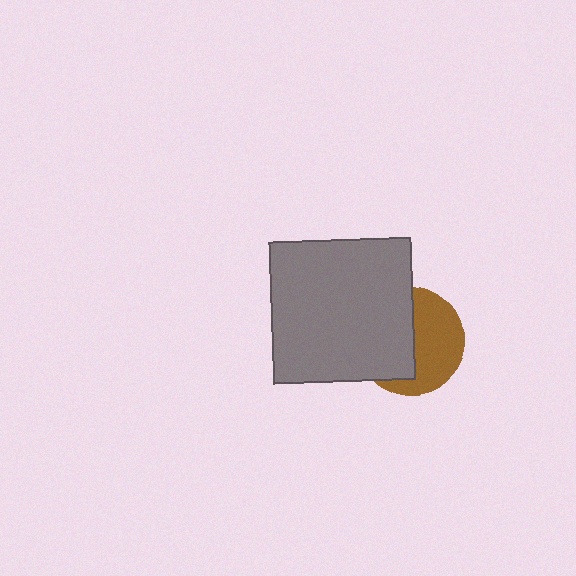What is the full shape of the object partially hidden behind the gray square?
The partially hidden object is a brown circle.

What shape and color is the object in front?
The object in front is a gray square.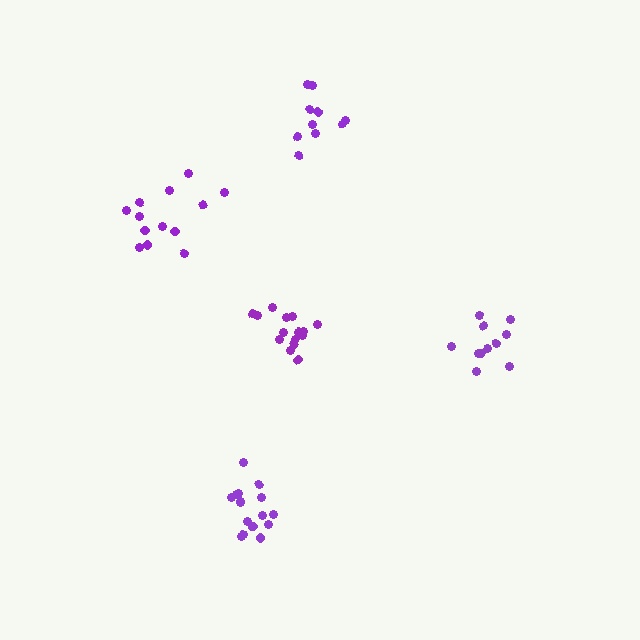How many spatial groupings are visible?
There are 5 spatial groupings.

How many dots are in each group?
Group 1: 16 dots, Group 2: 11 dots, Group 3: 13 dots, Group 4: 16 dots, Group 5: 10 dots (66 total).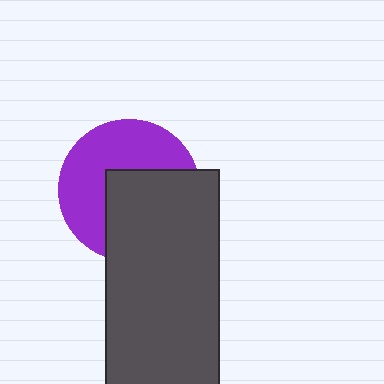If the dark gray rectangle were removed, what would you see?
You would see the complete purple circle.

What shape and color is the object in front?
The object in front is a dark gray rectangle.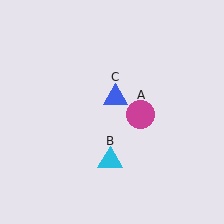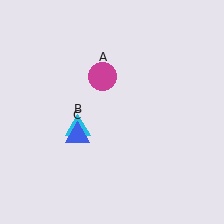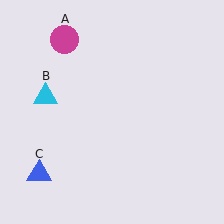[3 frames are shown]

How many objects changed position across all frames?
3 objects changed position: magenta circle (object A), cyan triangle (object B), blue triangle (object C).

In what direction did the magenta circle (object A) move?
The magenta circle (object A) moved up and to the left.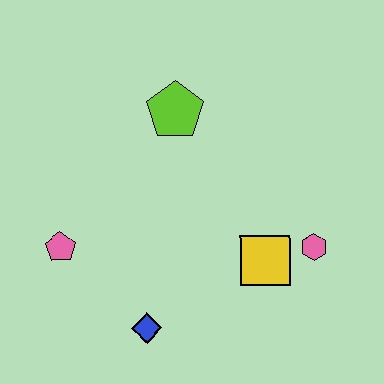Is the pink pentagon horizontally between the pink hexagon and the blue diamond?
No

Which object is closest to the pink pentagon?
The blue diamond is closest to the pink pentagon.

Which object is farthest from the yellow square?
The pink pentagon is farthest from the yellow square.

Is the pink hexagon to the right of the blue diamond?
Yes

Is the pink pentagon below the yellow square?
No